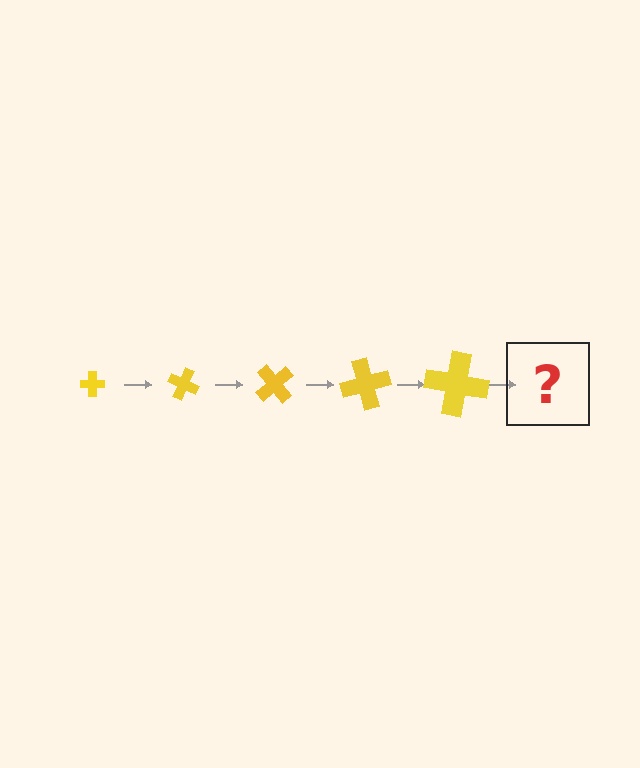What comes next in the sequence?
The next element should be a cross, larger than the previous one and rotated 125 degrees from the start.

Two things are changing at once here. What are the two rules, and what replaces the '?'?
The two rules are that the cross grows larger each step and it rotates 25 degrees each step. The '?' should be a cross, larger than the previous one and rotated 125 degrees from the start.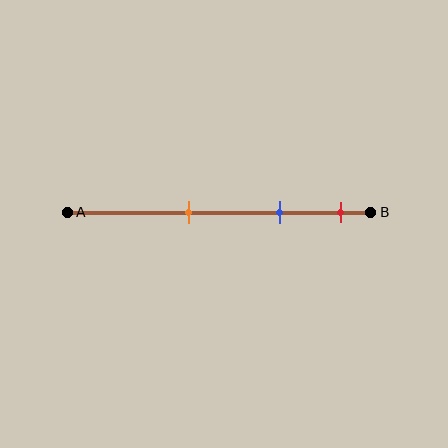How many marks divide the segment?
There are 3 marks dividing the segment.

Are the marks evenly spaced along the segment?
Yes, the marks are approximately evenly spaced.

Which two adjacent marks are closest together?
The blue and red marks are the closest adjacent pair.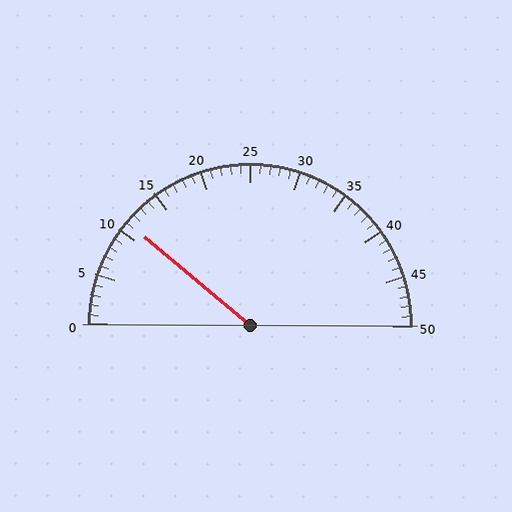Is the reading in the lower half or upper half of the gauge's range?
The reading is in the lower half of the range (0 to 50).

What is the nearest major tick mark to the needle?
The nearest major tick mark is 10.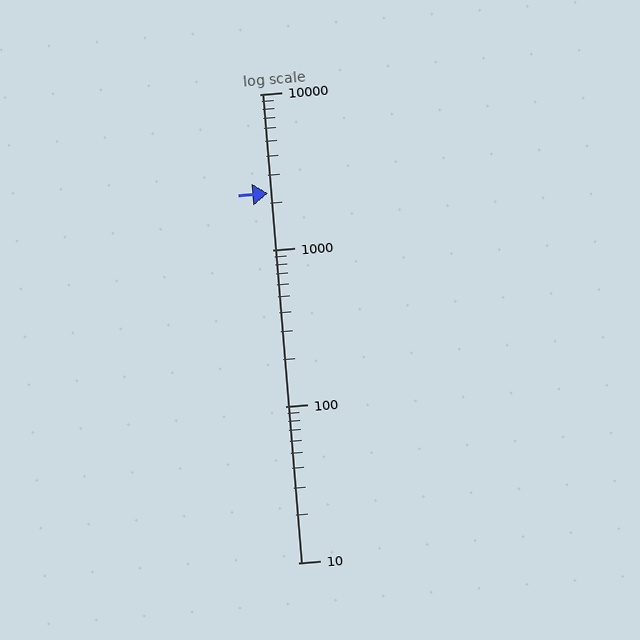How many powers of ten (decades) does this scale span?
The scale spans 3 decades, from 10 to 10000.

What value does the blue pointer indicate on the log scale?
The pointer indicates approximately 2300.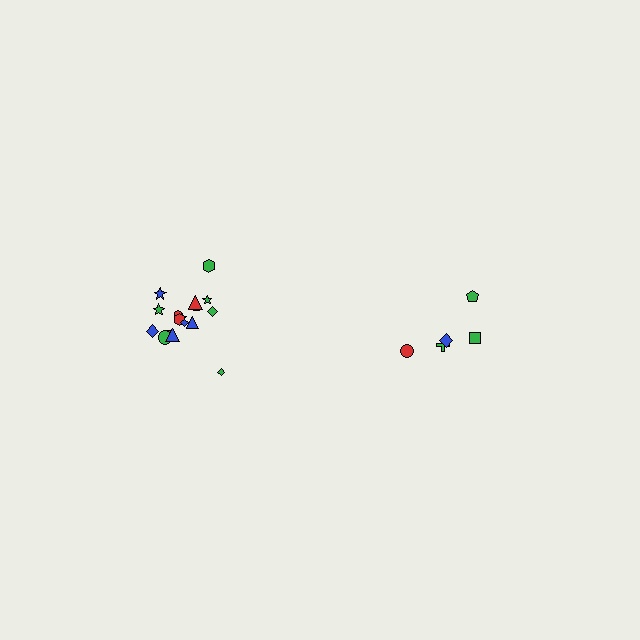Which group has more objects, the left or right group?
The left group.